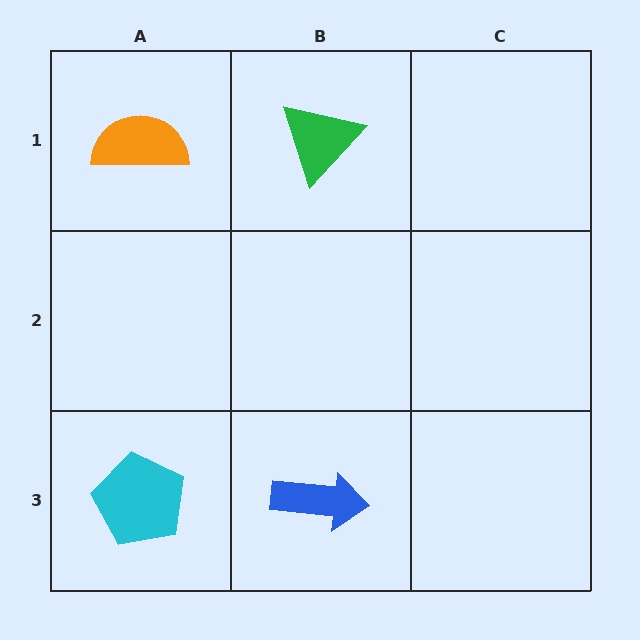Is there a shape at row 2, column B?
No, that cell is empty.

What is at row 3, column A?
A cyan pentagon.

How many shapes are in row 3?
2 shapes.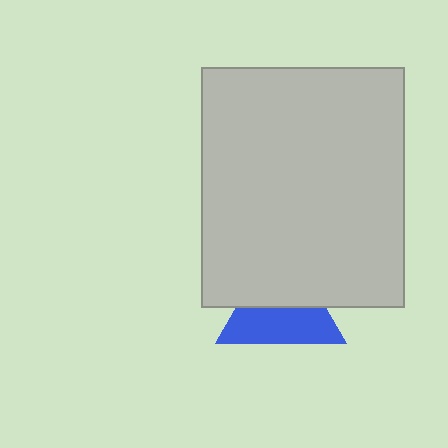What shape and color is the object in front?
The object in front is a light gray rectangle.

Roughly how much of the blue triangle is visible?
About half of it is visible (roughly 53%).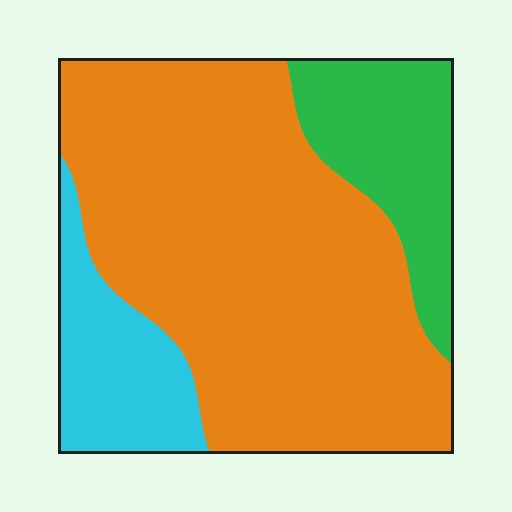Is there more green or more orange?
Orange.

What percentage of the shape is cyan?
Cyan covers roughly 15% of the shape.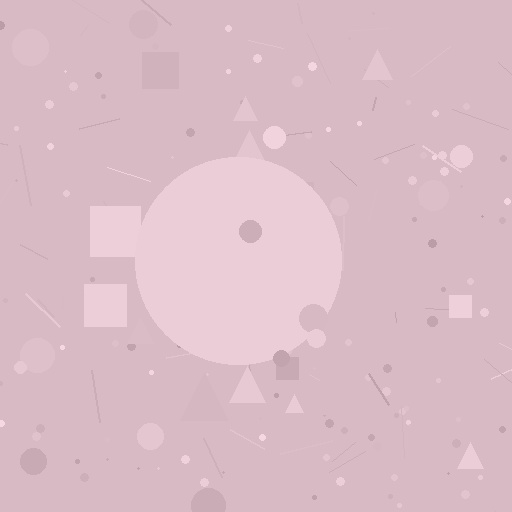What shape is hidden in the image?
A circle is hidden in the image.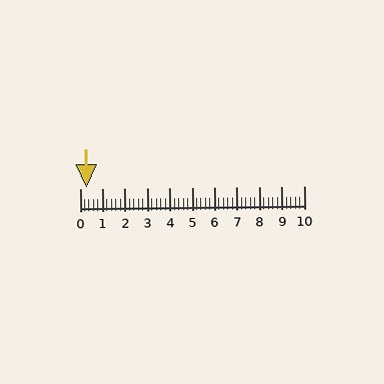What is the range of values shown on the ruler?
The ruler shows values from 0 to 10.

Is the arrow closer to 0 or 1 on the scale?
The arrow is closer to 0.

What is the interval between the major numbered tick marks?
The major tick marks are spaced 1 units apart.